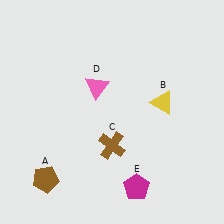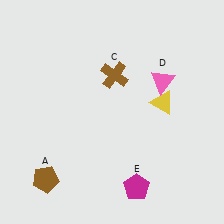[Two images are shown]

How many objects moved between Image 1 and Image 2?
2 objects moved between the two images.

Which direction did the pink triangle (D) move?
The pink triangle (D) moved right.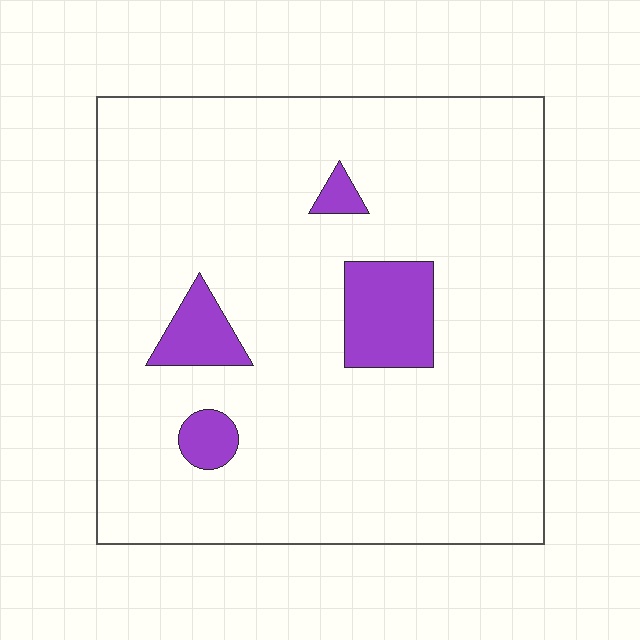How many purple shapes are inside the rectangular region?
4.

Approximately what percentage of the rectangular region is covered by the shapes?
Approximately 10%.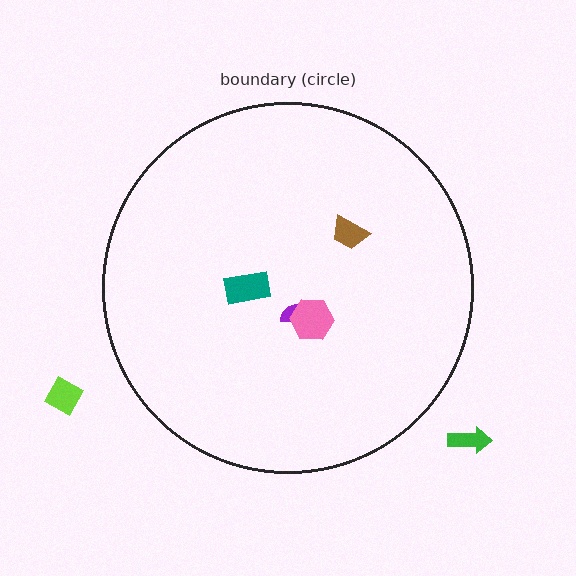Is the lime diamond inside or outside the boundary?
Outside.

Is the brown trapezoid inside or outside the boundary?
Inside.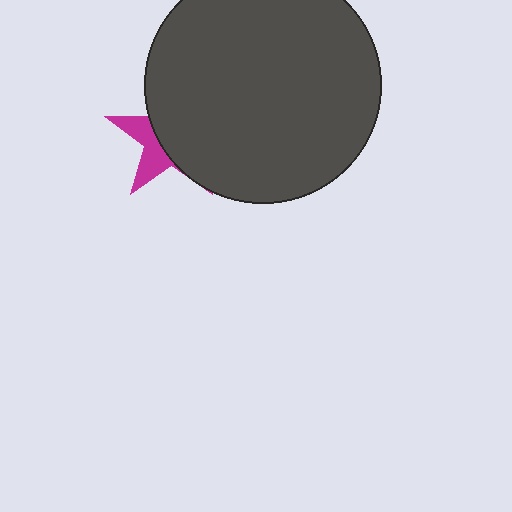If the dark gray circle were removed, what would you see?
You would see the complete magenta star.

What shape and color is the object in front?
The object in front is a dark gray circle.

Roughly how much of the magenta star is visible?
A small part of it is visible (roughly 33%).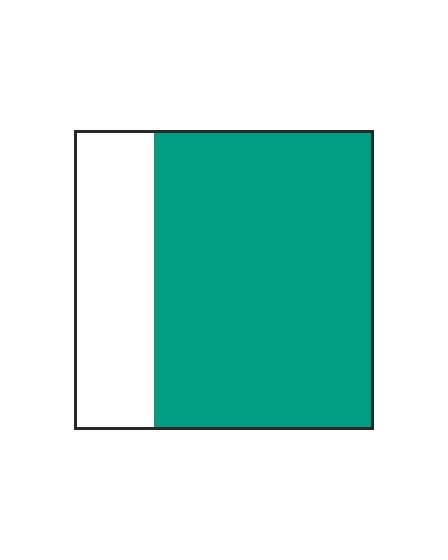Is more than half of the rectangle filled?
Yes.